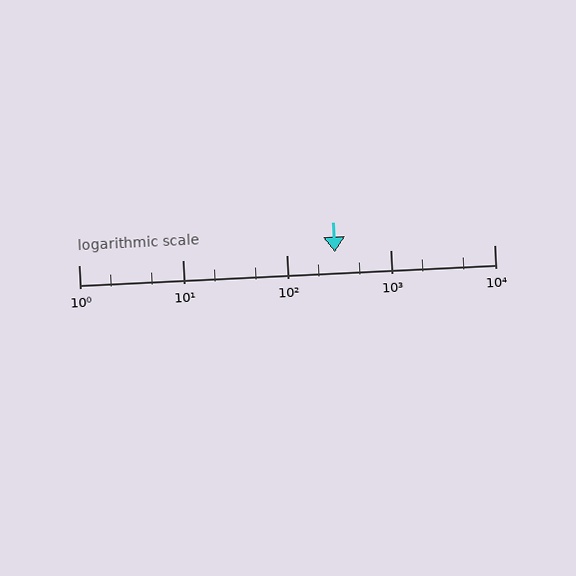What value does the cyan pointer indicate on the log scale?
The pointer indicates approximately 290.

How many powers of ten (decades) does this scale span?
The scale spans 4 decades, from 1 to 10000.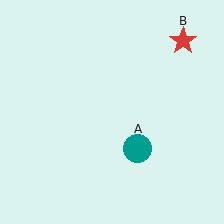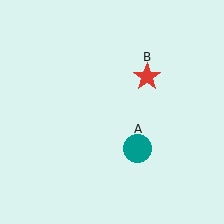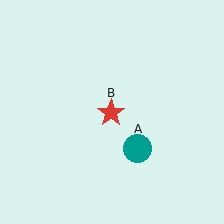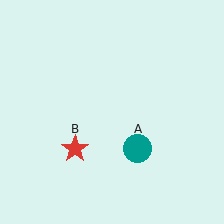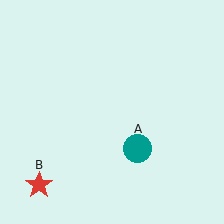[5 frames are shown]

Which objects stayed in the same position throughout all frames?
Teal circle (object A) remained stationary.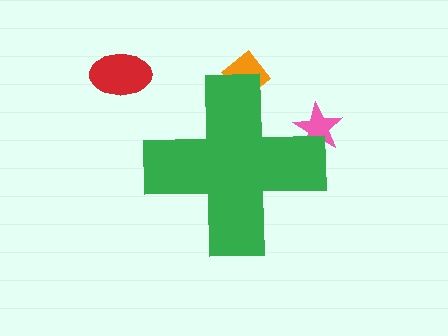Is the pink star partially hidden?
Yes, the pink star is partially hidden behind the green cross.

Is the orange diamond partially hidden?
Yes, the orange diamond is partially hidden behind the green cross.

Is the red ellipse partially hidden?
No, the red ellipse is fully visible.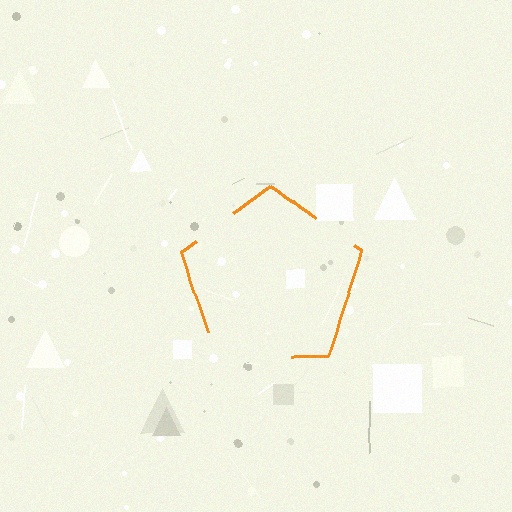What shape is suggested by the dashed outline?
The dashed outline suggests a pentagon.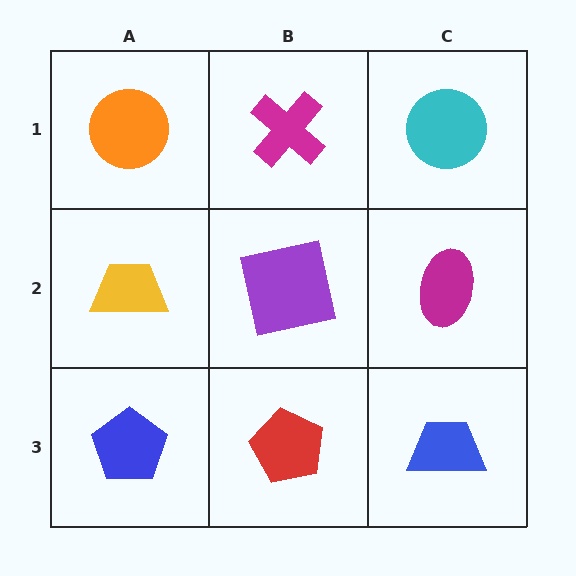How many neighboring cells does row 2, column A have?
3.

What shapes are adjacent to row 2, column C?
A cyan circle (row 1, column C), a blue trapezoid (row 3, column C), a purple square (row 2, column B).